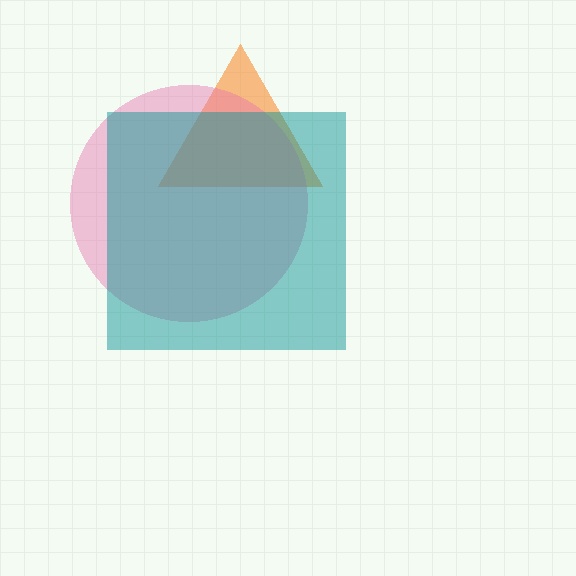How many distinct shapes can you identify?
There are 3 distinct shapes: an orange triangle, a pink circle, a teal square.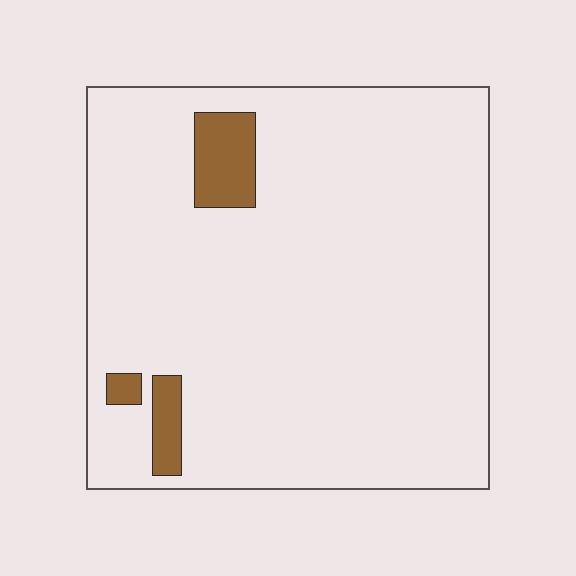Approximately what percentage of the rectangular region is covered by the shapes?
Approximately 5%.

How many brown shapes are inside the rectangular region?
3.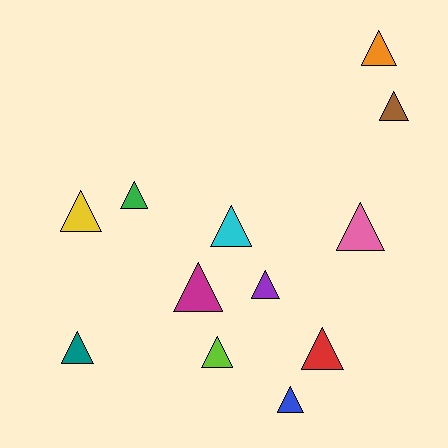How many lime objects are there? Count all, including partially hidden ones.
There is 1 lime object.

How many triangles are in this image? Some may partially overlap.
There are 12 triangles.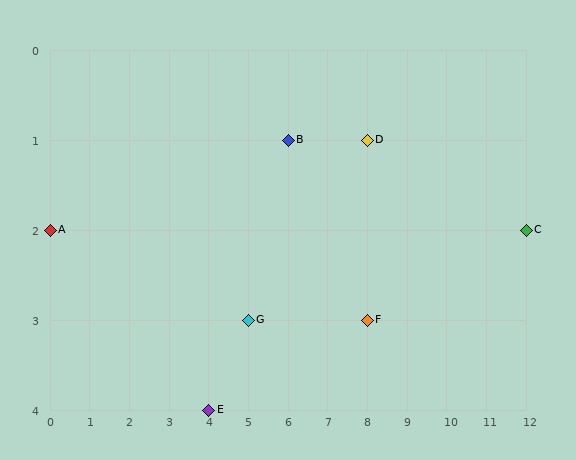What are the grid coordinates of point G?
Point G is at grid coordinates (5, 3).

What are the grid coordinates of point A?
Point A is at grid coordinates (0, 2).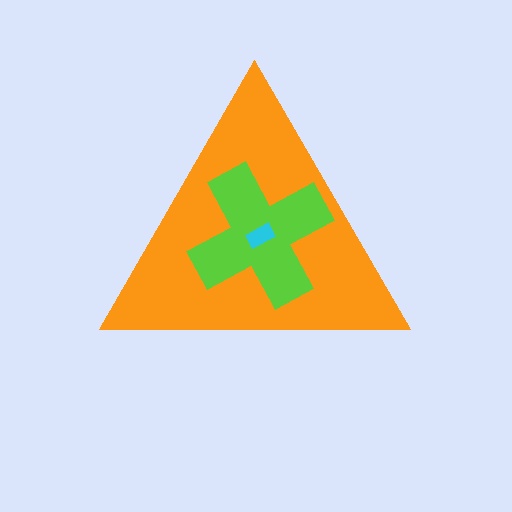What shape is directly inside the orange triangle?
The lime cross.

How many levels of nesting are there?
3.